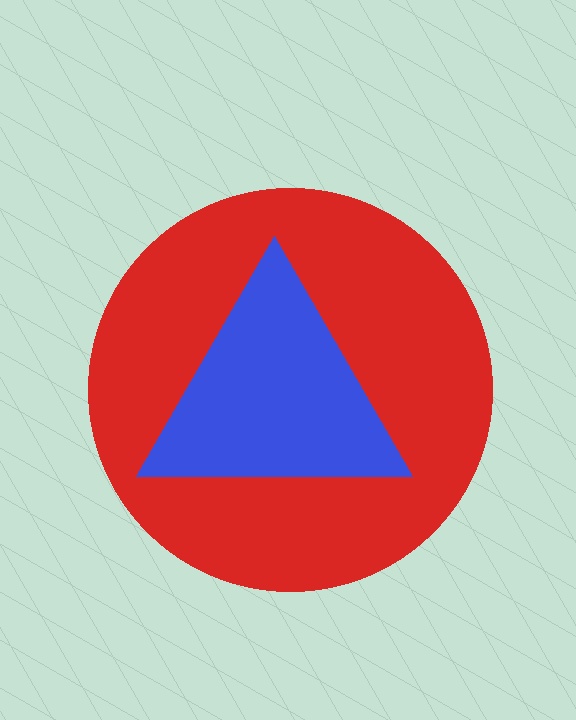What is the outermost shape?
The red circle.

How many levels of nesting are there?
2.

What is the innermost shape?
The blue triangle.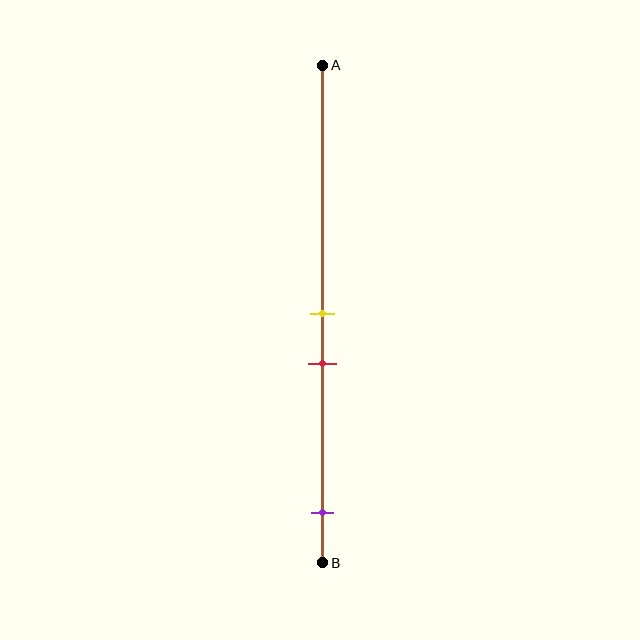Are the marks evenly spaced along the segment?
No, the marks are not evenly spaced.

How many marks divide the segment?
There are 3 marks dividing the segment.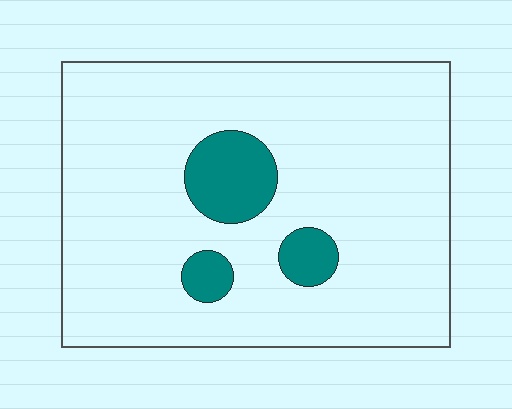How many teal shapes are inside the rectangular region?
3.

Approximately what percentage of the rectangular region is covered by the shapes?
Approximately 10%.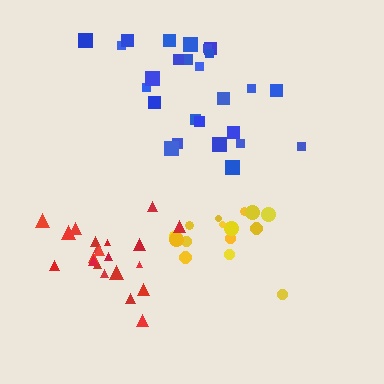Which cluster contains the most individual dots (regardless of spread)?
Blue (26).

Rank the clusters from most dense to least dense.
red, yellow, blue.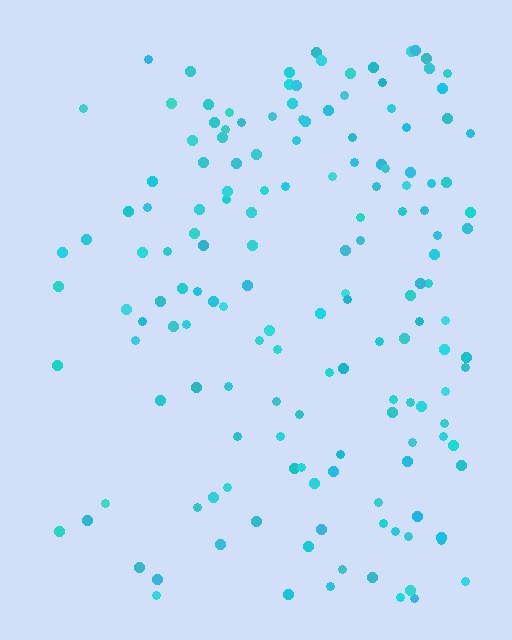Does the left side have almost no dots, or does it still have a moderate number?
Still a moderate number, just noticeably fewer than the right.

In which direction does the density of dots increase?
From left to right, with the right side densest.